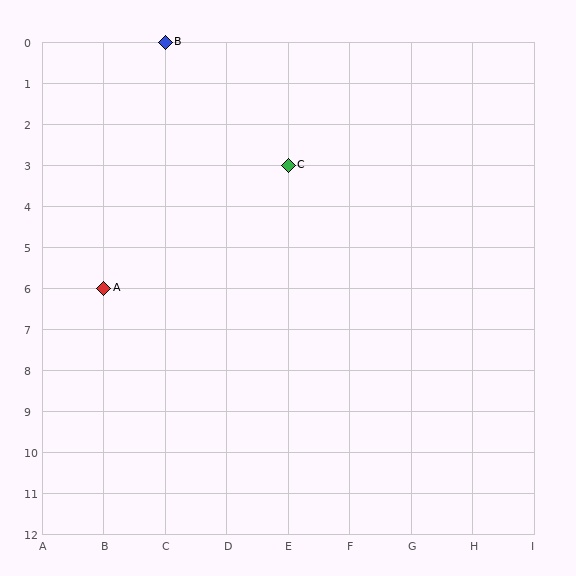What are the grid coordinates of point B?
Point B is at grid coordinates (C, 0).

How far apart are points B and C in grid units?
Points B and C are 2 columns and 3 rows apart (about 3.6 grid units diagonally).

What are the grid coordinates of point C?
Point C is at grid coordinates (E, 3).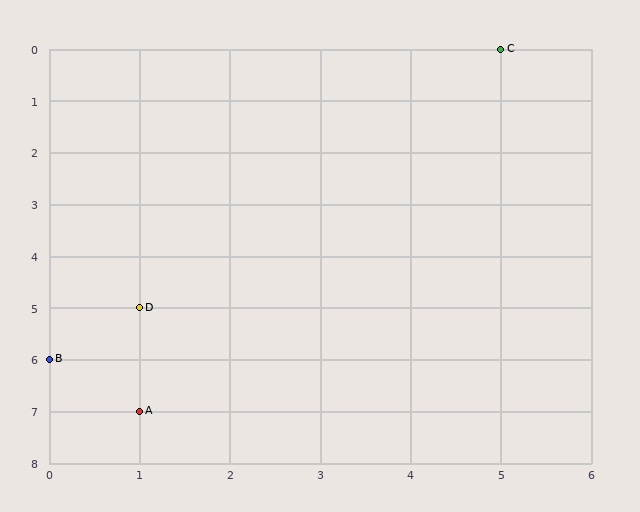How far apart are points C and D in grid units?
Points C and D are 4 columns and 5 rows apart (about 6.4 grid units diagonally).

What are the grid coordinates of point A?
Point A is at grid coordinates (1, 7).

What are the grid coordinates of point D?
Point D is at grid coordinates (1, 5).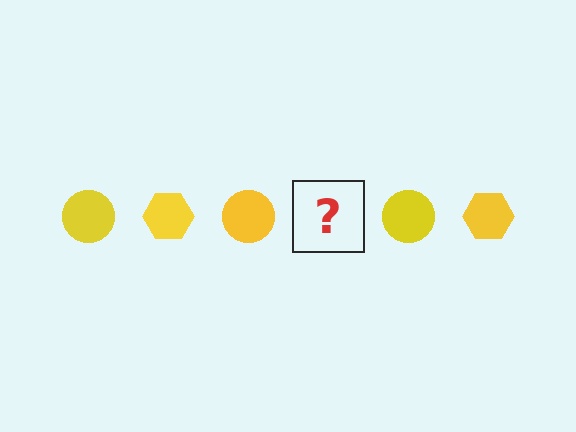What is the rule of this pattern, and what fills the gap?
The rule is that the pattern cycles through circle, hexagon shapes in yellow. The gap should be filled with a yellow hexagon.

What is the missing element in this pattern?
The missing element is a yellow hexagon.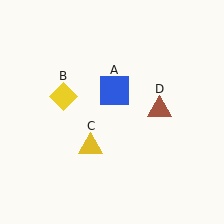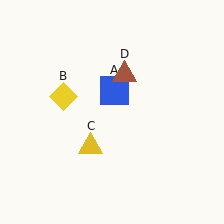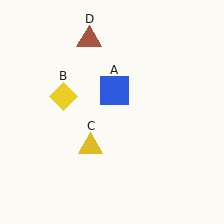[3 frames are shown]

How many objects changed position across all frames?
1 object changed position: brown triangle (object D).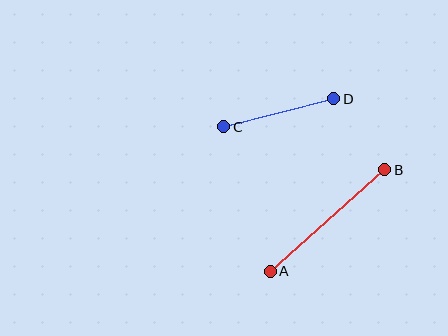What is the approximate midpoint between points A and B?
The midpoint is at approximately (328, 220) pixels.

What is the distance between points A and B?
The distance is approximately 153 pixels.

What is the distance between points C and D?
The distance is approximately 114 pixels.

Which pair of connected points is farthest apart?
Points A and B are farthest apart.